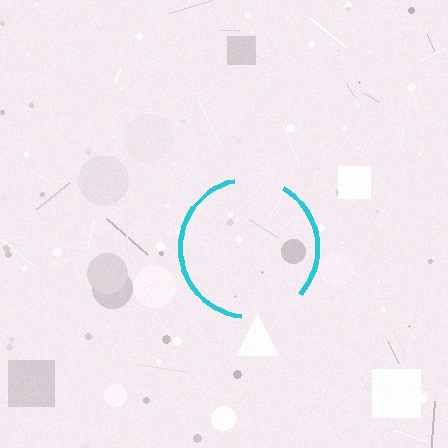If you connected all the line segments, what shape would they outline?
They would outline a circle.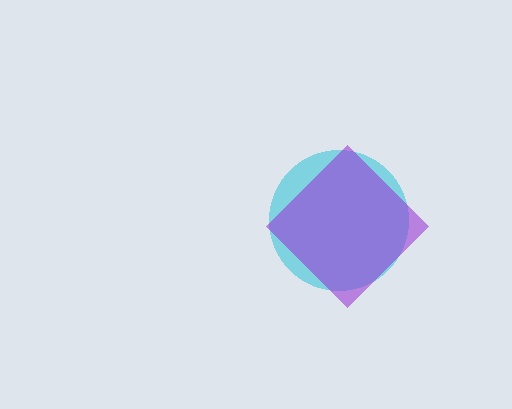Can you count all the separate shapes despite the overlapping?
Yes, there are 2 separate shapes.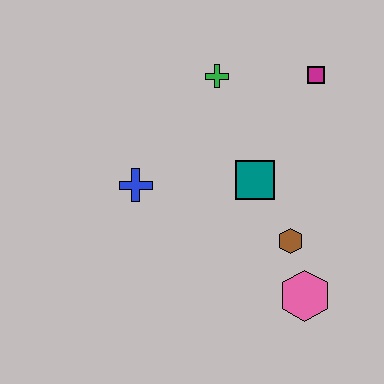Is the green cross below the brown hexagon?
No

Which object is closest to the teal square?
The brown hexagon is closest to the teal square.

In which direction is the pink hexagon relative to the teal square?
The pink hexagon is below the teal square.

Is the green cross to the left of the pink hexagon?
Yes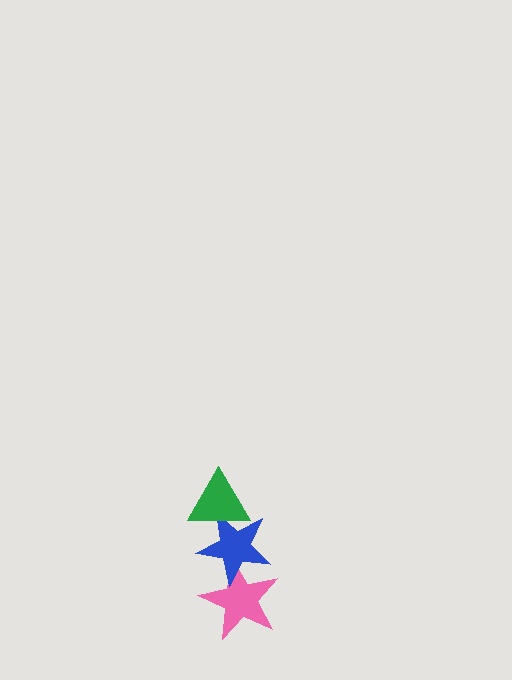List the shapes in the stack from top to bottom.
From top to bottom: the green triangle, the blue star, the pink star.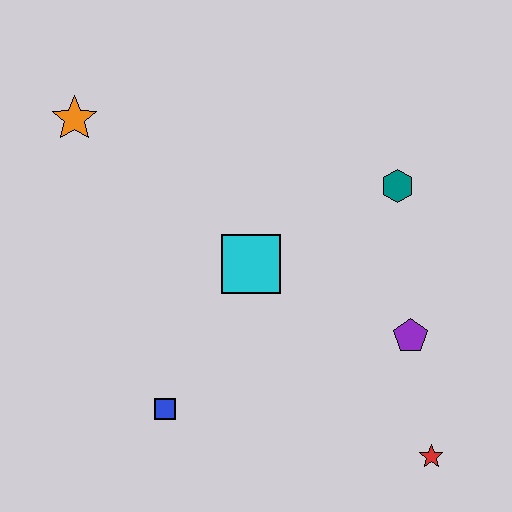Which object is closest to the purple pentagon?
The red star is closest to the purple pentagon.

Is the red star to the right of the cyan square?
Yes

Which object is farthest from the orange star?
The red star is farthest from the orange star.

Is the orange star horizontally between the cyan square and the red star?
No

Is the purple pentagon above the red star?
Yes